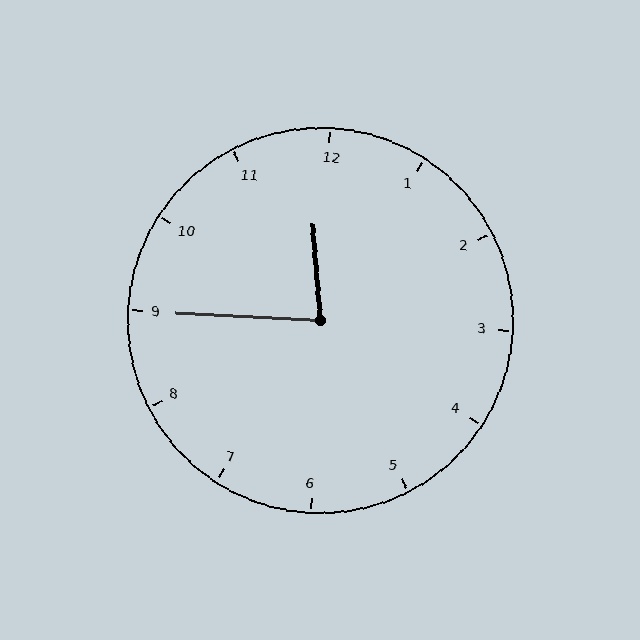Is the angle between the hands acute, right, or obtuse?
It is acute.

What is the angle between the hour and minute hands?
Approximately 82 degrees.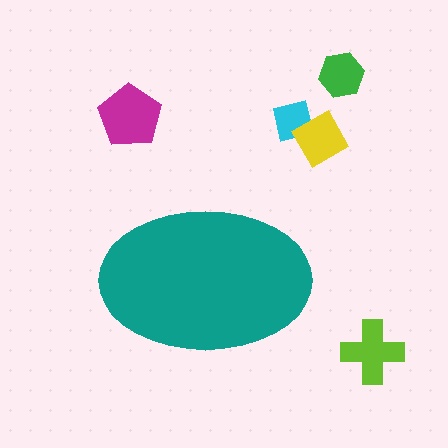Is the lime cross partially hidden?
No, the lime cross is fully visible.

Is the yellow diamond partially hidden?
No, the yellow diamond is fully visible.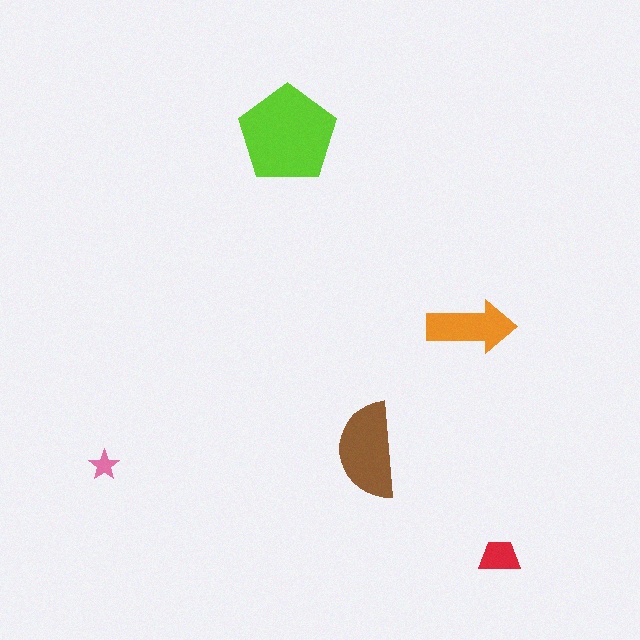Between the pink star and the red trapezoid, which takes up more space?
The red trapezoid.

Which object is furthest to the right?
The red trapezoid is rightmost.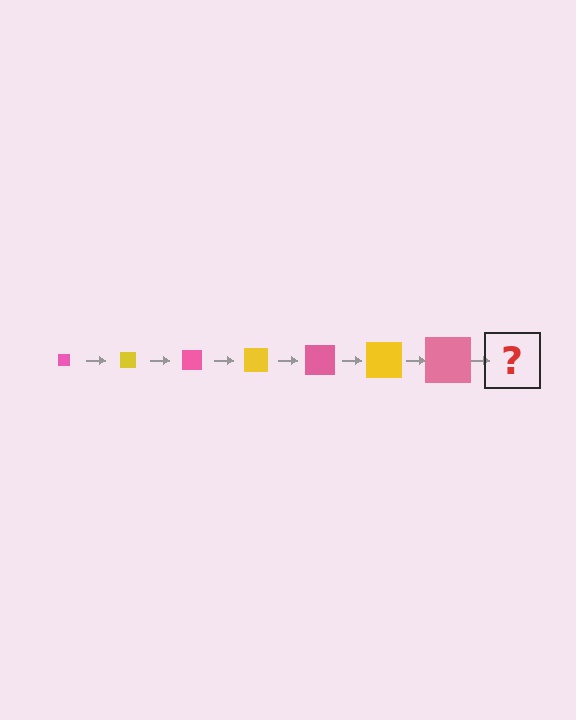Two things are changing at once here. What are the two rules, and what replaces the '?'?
The two rules are that the square grows larger each step and the color cycles through pink and yellow. The '?' should be a yellow square, larger than the previous one.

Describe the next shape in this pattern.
It should be a yellow square, larger than the previous one.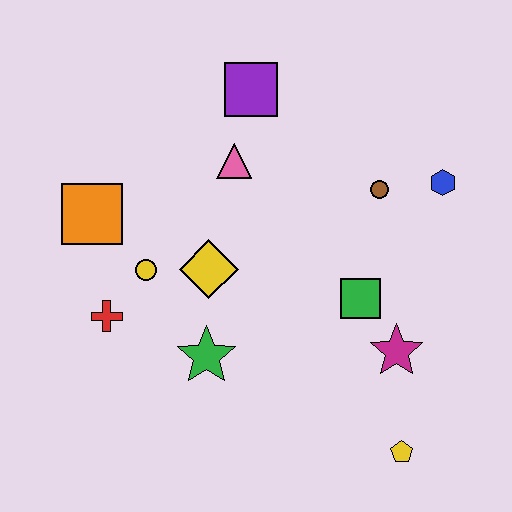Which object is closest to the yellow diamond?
The yellow circle is closest to the yellow diamond.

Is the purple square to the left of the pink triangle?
No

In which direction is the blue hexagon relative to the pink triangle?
The blue hexagon is to the right of the pink triangle.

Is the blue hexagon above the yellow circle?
Yes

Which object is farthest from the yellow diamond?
The yellow pentagon is farthest from the yellow diamond.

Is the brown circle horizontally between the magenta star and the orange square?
Yes